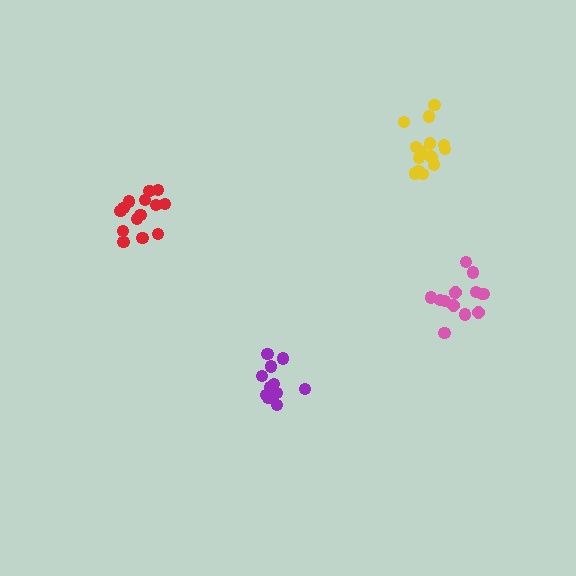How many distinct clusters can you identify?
There are 4 distinct clusters.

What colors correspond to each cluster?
The clusters are colored: yellow, purple, pink, red.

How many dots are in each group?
Group 1: 15 dots, Group 2: 12 dots, Group 3: 14 dots, Group 4: 14 dots (55 total).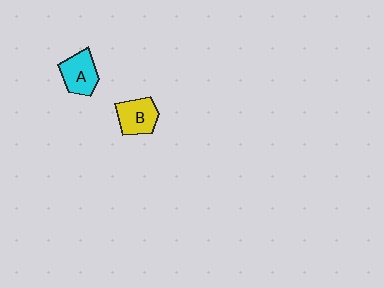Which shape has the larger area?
Shape A (cyan).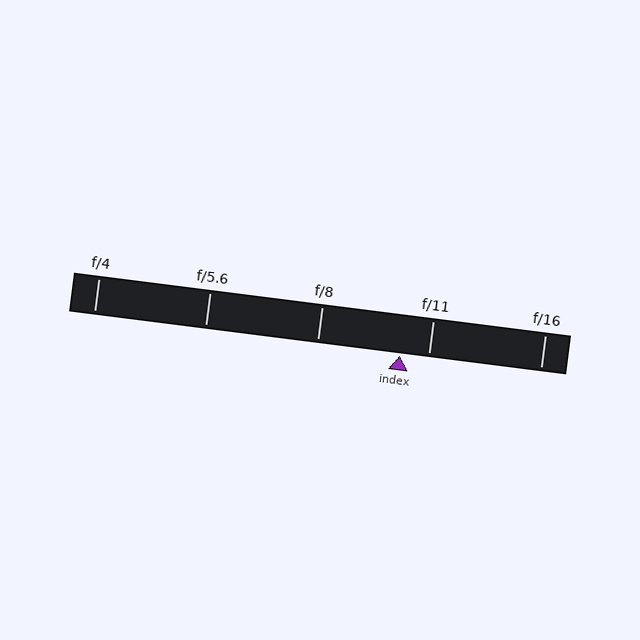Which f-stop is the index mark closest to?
The index mark is closest to f/11.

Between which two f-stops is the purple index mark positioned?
The index mark is between f/8 and f/11.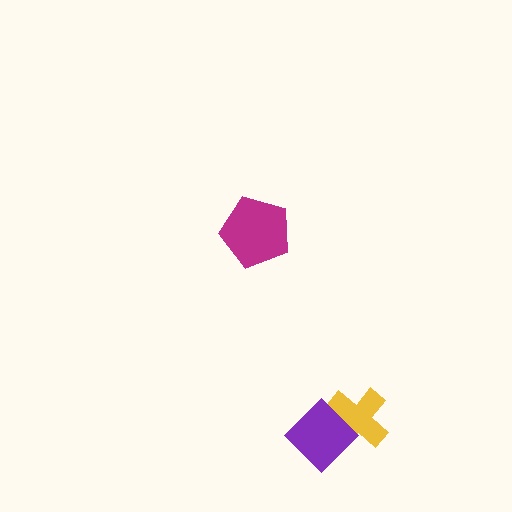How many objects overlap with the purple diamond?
1 object overlaps with the purple diamond.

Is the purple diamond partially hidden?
No, no other shape covers it.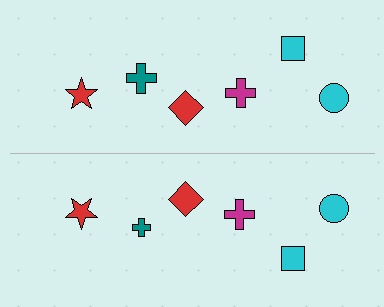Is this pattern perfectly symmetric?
No, the pattern is not perfectly symmetric. The teal cross on the bottom side has a different size than its mirror counterpart.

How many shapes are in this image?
There are 12 shapes in this image.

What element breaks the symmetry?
The teal cross on the bottom side has a different size than its mirror counterpart.